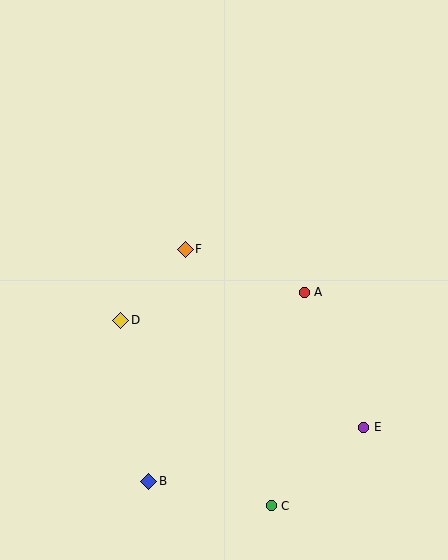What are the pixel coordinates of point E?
Point E is at (364, 427).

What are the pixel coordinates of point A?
Point A is at (304, 292).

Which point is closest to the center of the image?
Point F at (185, 249) is closest to the center.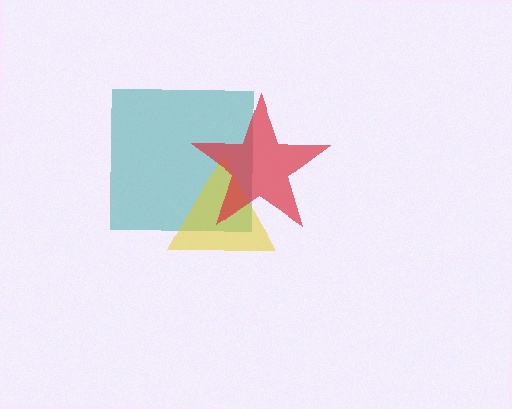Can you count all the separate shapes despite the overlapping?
Yes, there are 3 separate shapes.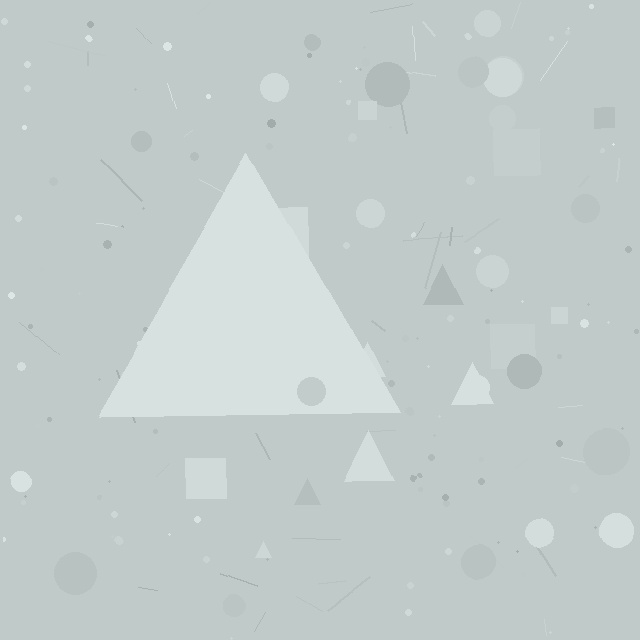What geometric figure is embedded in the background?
A triangle is embedded in the background.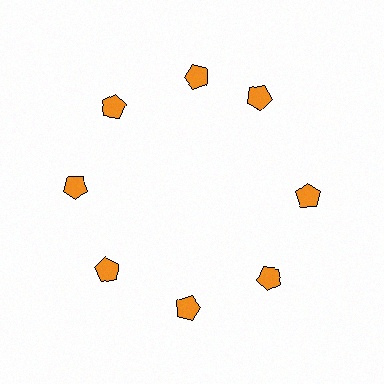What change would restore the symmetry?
The symmetry would be restored by rotating it back into even spacing with its neighbors so that all 8 pentagons sit at equal angles and equal distance from the center.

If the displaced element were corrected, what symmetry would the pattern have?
It would have 8-fold rotational symmetry — the pattern would map onto itself every 45 degrees.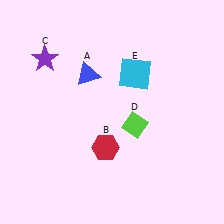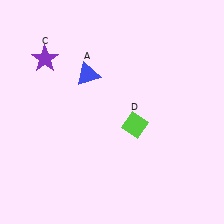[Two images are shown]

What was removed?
The cyan square (E), the red hexagon (B) were removed in Image 2.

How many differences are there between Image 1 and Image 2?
There are 2 differences between the two images.